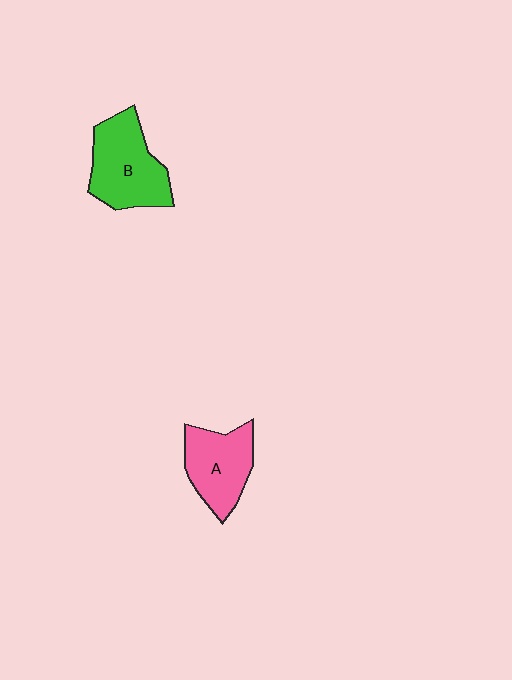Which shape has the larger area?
Shape B (green).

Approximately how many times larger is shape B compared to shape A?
Approximately 1.2 times.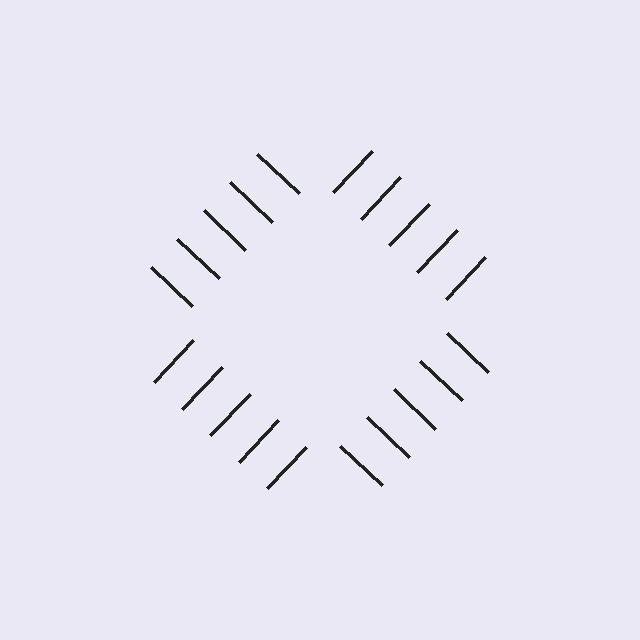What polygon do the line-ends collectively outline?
An illusory square — the line segments terminate on its edges but no continuous stroke is drawn.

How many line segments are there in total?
20 — 5 along each of the 4 edges.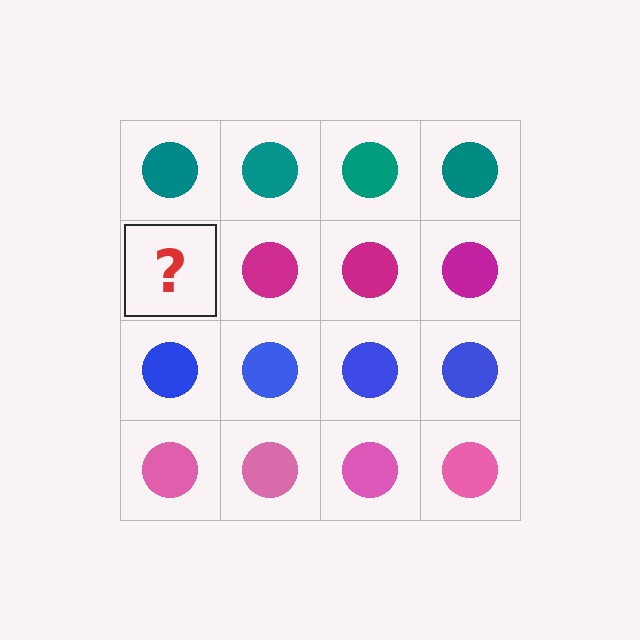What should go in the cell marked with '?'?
The missing cell should contain a magenta circle.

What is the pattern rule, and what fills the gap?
The rule is that each row has a consistent color. The gap should be filled with a magenta circle.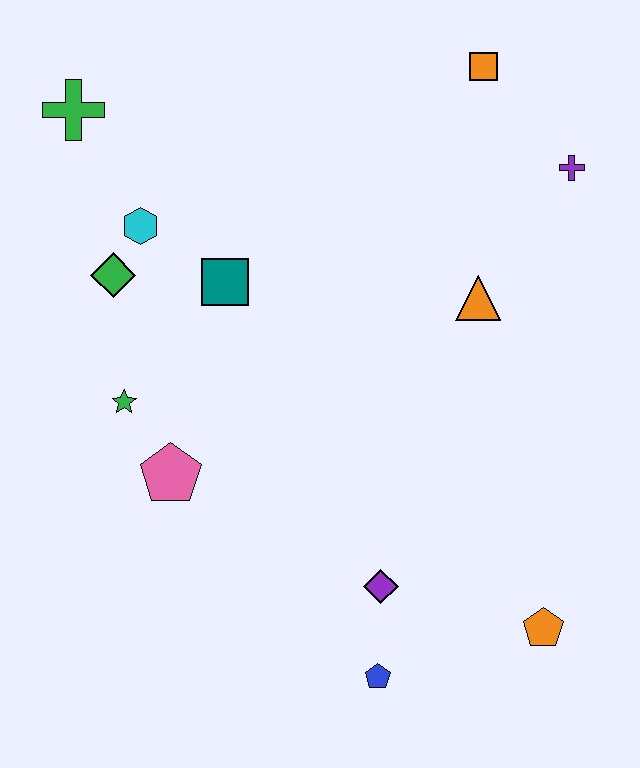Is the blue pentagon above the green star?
No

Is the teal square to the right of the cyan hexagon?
Yes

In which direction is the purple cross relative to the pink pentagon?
The purple cross is to the right of the pink pentagon.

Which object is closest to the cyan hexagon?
The green diamond is closest to the cyan hexagon.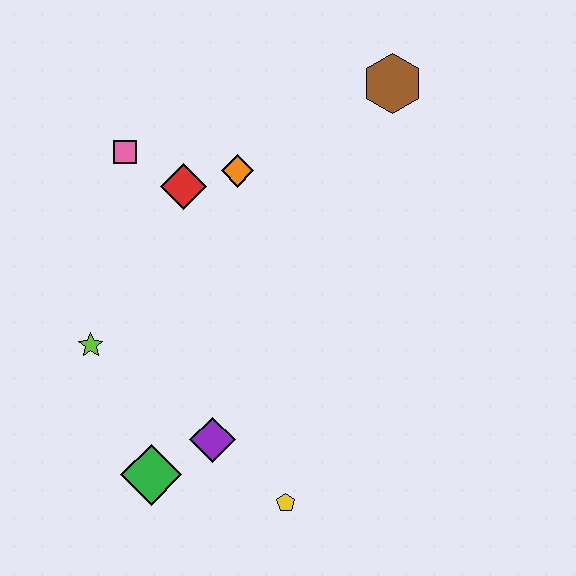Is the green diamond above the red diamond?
No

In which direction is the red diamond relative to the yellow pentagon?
The red diamond is above the yellow pentagon.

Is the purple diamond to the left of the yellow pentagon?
Yes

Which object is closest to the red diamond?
The orange diamond is closest to the red diamond.